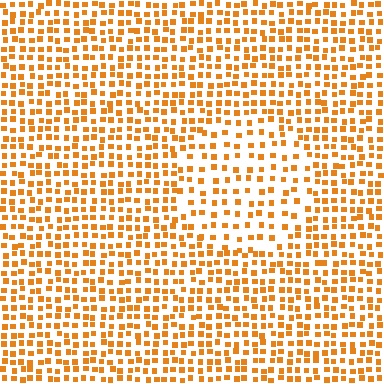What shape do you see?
I see a circle.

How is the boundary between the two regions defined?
The boundary is defined by a change in element density (approximately 1.7x ratio). All elements are the same color, size, and shape.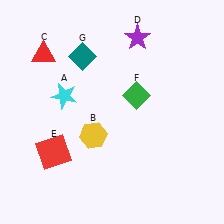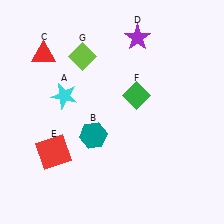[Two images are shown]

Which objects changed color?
B changed from yellow to teal. G changed from teal to lime.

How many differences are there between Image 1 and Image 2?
There are 2 differences between the two images.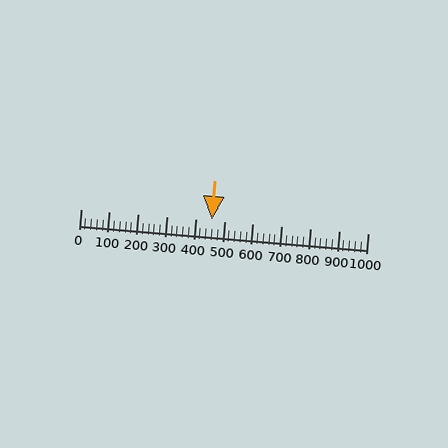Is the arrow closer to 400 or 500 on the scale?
The arrow is closer to 500.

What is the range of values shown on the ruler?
The ruler shows values from 0 to 1000.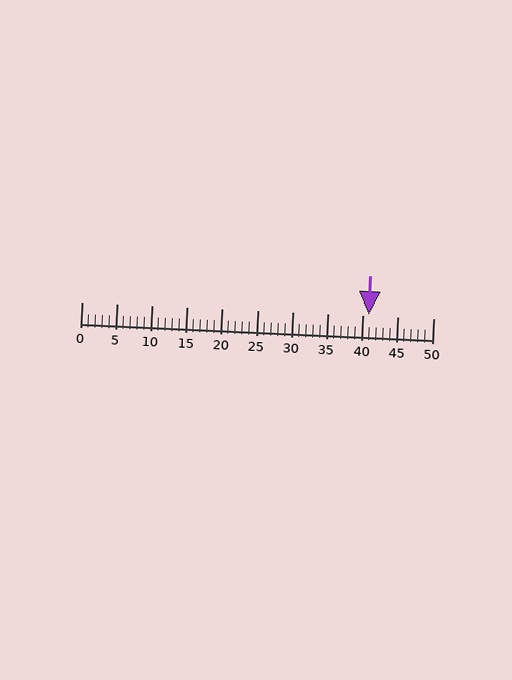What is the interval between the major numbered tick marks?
The major tick marks are spaced 5 units apart.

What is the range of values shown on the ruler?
The ruler shows values from 0 to 50.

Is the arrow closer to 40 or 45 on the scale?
The arrow is closer to 40.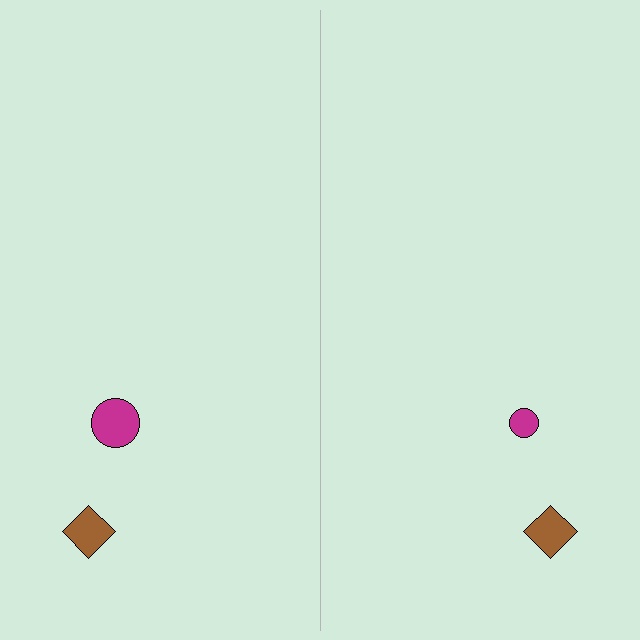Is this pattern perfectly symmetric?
No, the pattern is not perfectly symmetric. The magenta circle on the right side has a different size than its mirror counterpart.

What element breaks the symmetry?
The magenta circle on the right side has a different size than its mirror counterpart.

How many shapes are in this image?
There are 4 shapes in this image.